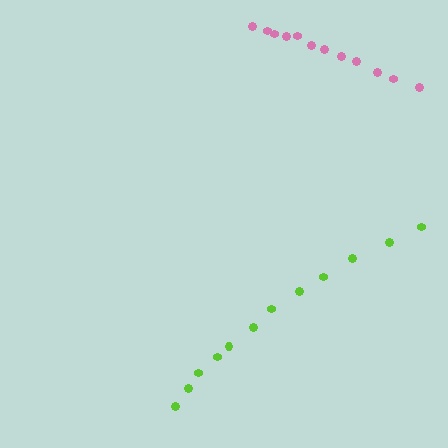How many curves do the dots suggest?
There are 2 distinct paths.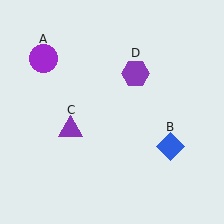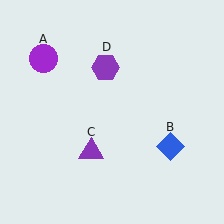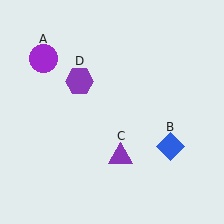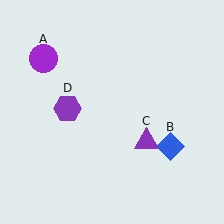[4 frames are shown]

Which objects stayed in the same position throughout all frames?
Purple circle (object A) and blue diamond (object B) remained stationary.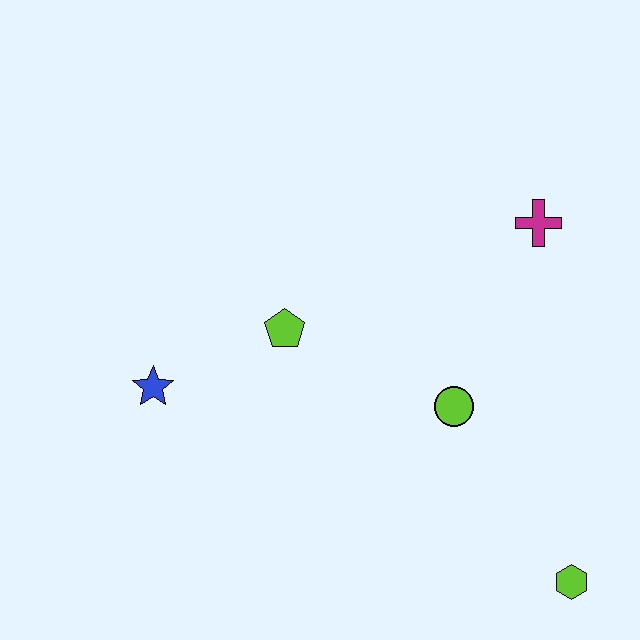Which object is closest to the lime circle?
The lime pentagon is closest to the lime circle.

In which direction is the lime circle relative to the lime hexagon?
The lime circle is above the lime hexagon.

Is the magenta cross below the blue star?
No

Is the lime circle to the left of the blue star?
No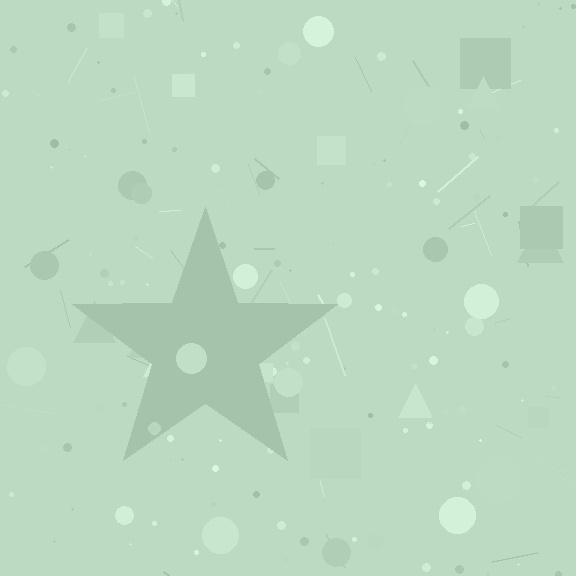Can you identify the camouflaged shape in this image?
The camouflaged shape is a star.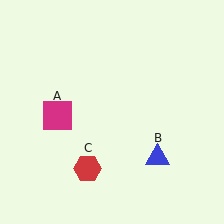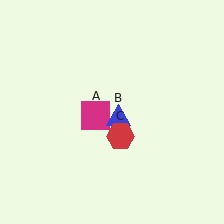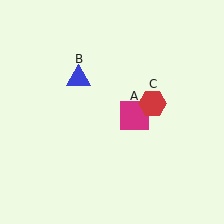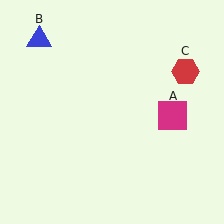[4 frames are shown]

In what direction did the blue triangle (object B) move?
The blue triangle (object B) moved up and to the left.